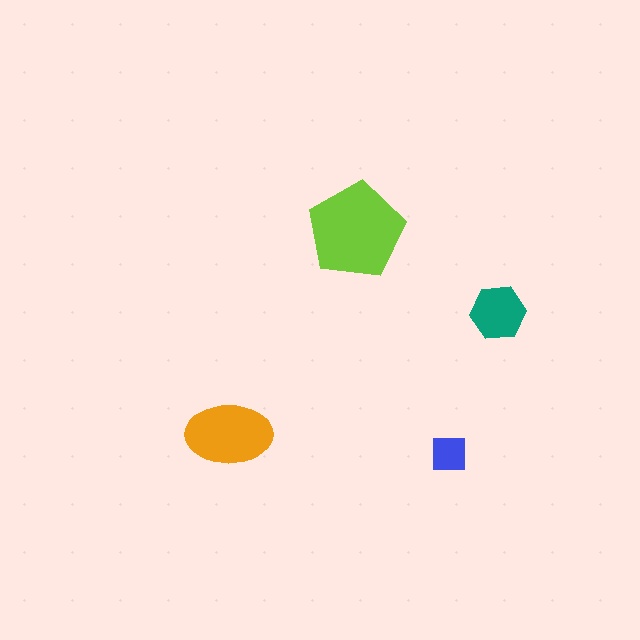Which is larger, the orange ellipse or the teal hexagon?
The orange ellipse.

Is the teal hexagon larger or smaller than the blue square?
Larger.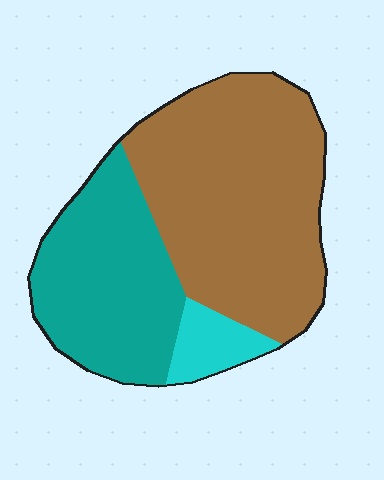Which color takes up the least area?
Cyan, at roughly 10%.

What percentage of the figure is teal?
Teal takes up about one third (1/3) of the figure.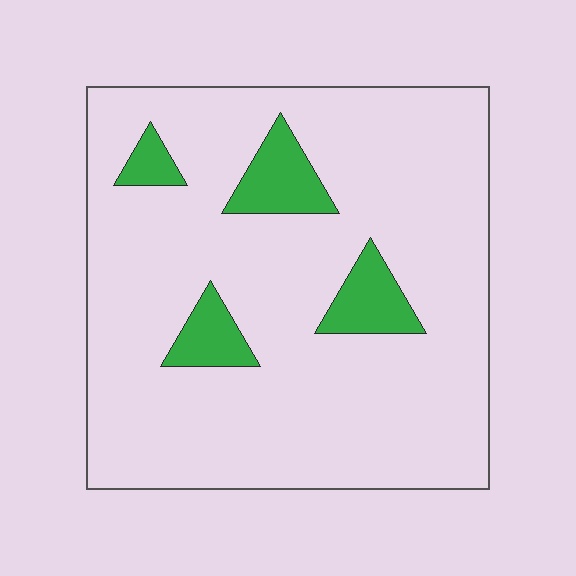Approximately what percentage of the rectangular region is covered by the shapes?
Approximately 10%.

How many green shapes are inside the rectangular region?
4.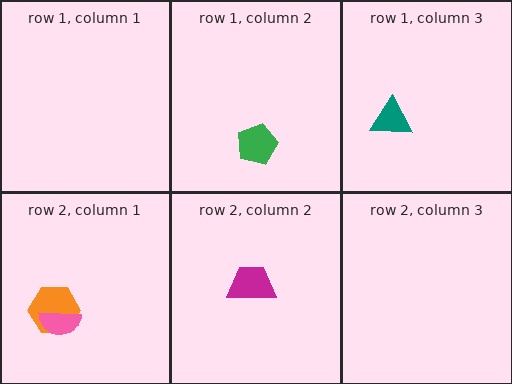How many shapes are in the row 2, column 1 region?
2.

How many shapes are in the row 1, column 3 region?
1.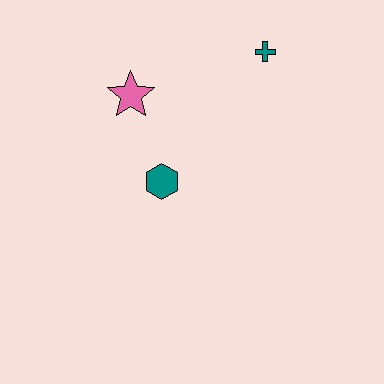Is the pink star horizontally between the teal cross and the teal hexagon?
No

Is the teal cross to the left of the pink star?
No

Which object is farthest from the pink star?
The teal cross is farthest from the pink star.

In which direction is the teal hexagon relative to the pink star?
The teal hexagon is below the pink star.